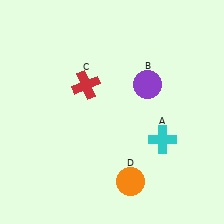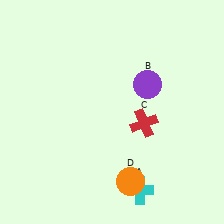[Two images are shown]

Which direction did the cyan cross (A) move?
The cyan cross (A) moved down.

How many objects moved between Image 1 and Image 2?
2 objects moved between the two images.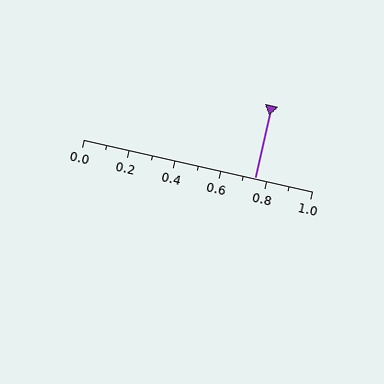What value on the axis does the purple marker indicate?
The marker indicates approximately 0.75.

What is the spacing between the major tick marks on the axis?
The major ticks are spaced 0.2 apart.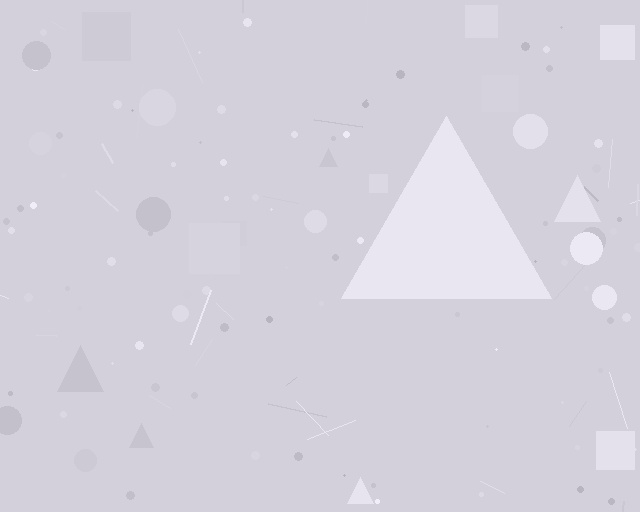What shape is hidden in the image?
A triangle is hidden in the image.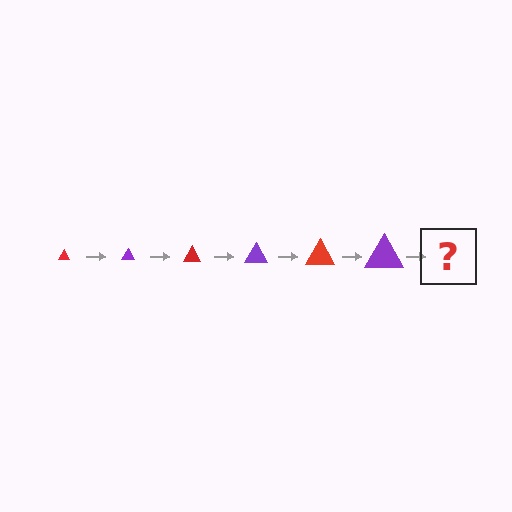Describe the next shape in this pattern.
It should be a red triangle, larger than the previous one.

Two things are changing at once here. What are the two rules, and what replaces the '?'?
The two rules are that the triangle grows larger each step and the color cycles through red and purple. The '?' should be a red triangle, larger than the previous one.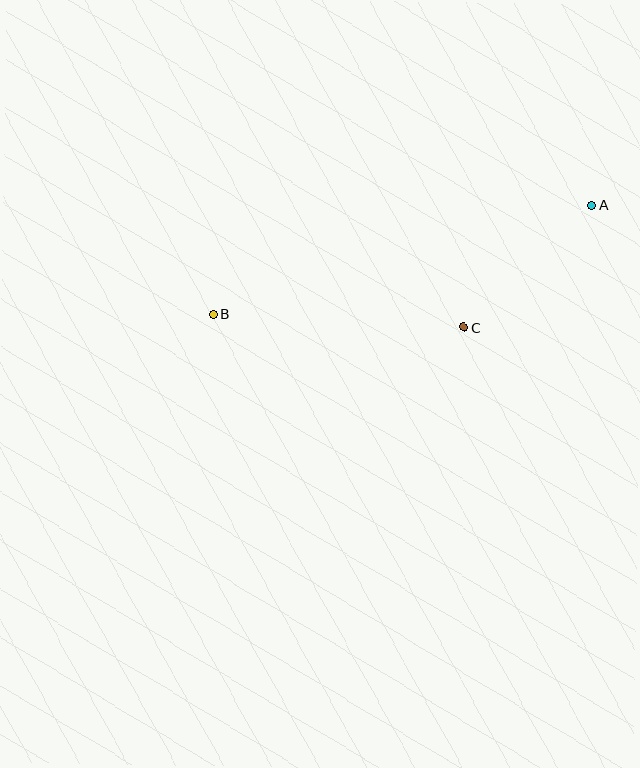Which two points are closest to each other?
Points A and C are closest to each other.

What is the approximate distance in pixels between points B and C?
The distance between B and C is approximately 250 pixels.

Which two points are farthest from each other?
Points A and B are farthest from each other.